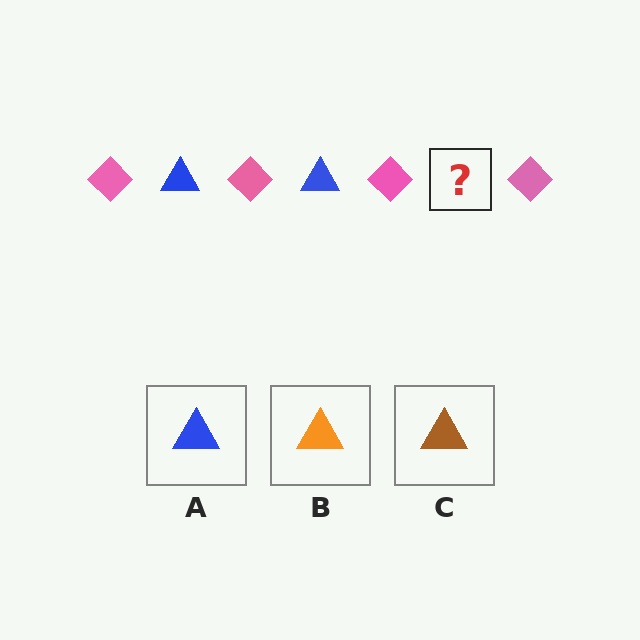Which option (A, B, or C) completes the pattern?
A.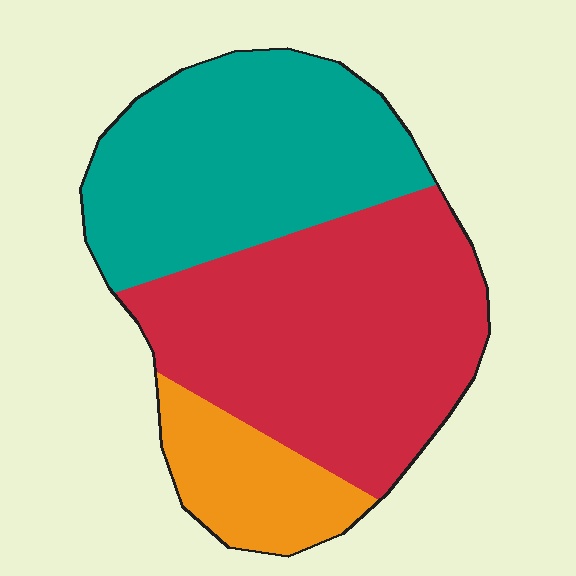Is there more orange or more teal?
Teal.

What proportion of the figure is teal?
Teal takes up between a third and a half of the figure.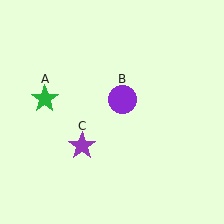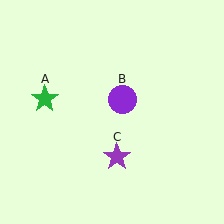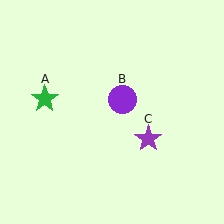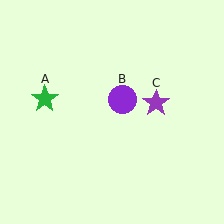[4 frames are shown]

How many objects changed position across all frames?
1 object changed position: purple star (object C).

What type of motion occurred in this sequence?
The purple star (object C) rotated counterclockwise around the center of the scene.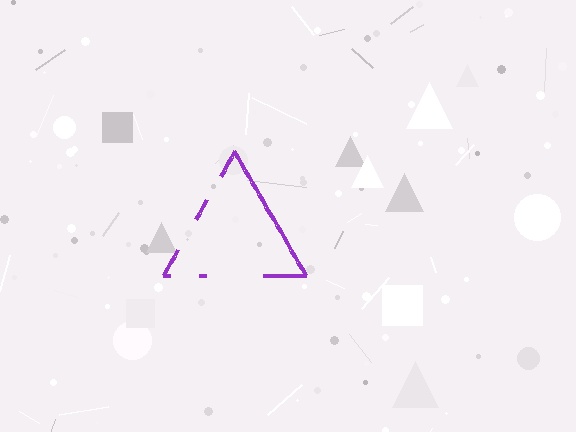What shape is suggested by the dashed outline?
The dashed outline suggests a triangle.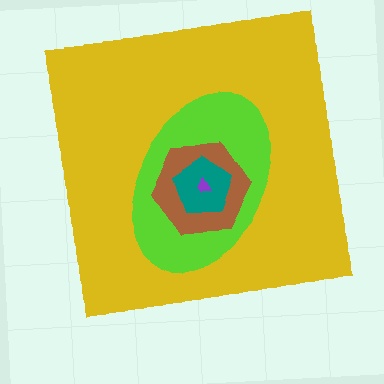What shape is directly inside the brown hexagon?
The teal pentagon.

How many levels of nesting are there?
5.